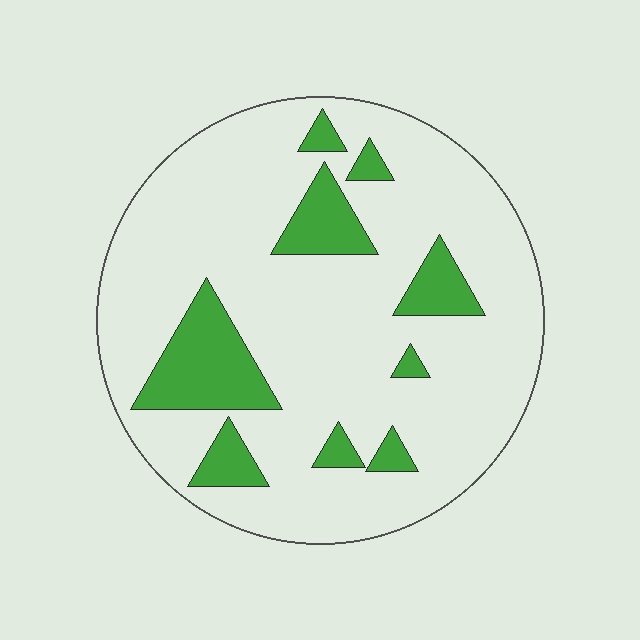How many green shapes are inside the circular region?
9.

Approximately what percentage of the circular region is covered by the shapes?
Approximately 20%.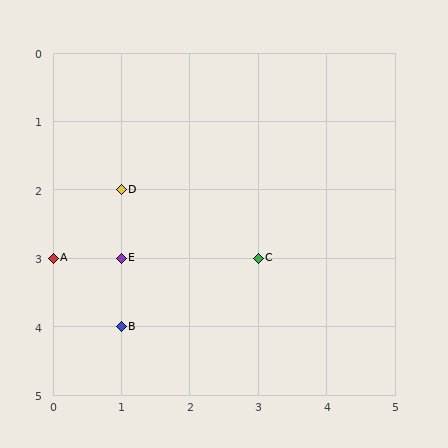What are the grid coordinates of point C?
Point C is at grid coordinates (3, 3).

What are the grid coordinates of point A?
Point A is at grid coordinates (0, 3).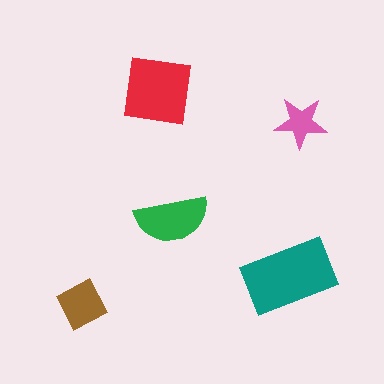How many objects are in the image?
There are 5 objects in the image.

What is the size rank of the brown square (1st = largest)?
4th.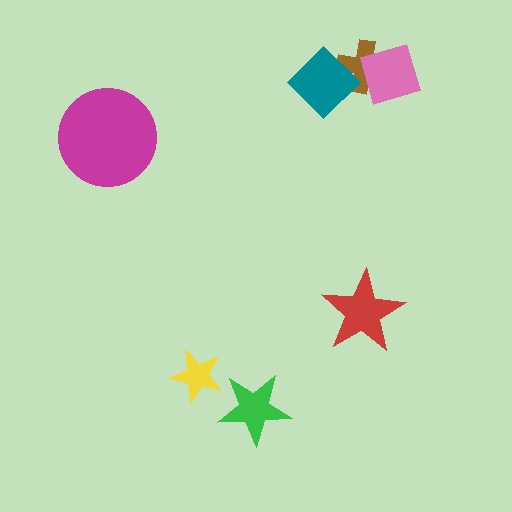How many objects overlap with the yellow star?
0 objects overlap with the yellow star.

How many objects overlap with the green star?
0 objects overlap with the green star.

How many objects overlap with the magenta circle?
0 objects overlap with the magenta circle.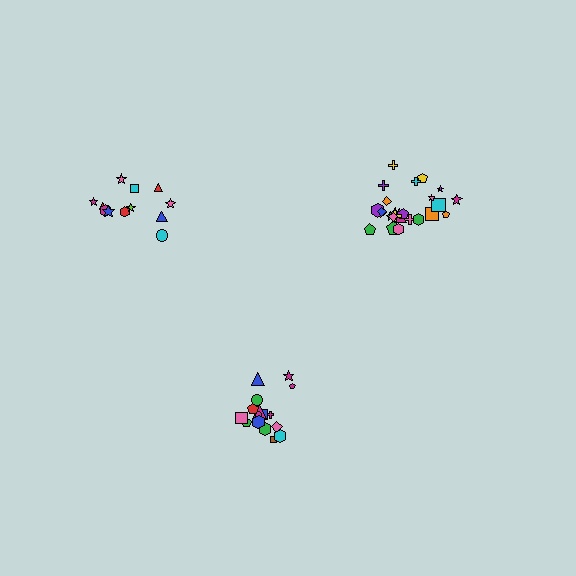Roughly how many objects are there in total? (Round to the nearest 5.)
Roughly 55 objects in total.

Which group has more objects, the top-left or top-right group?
The top-right group.